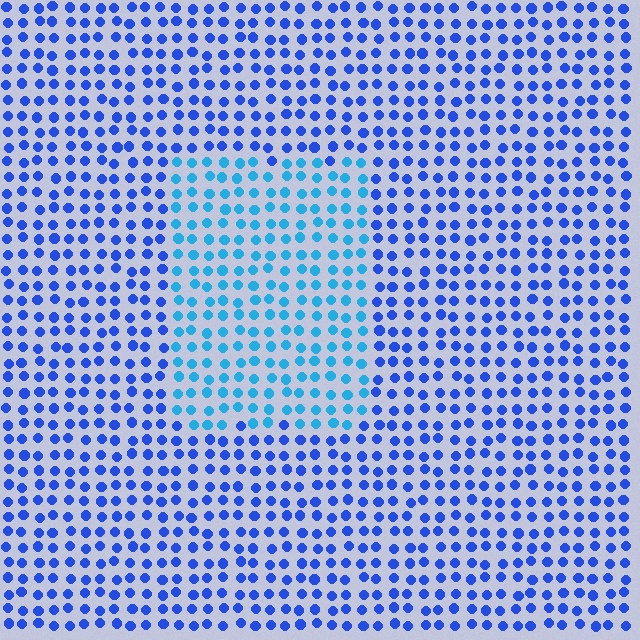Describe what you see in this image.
The image is filled with small blue elements in a uniform arrangement. A rectangle-shaped region is visible where the elements are tinted to a slightly different hue, forming a subtle color boundary.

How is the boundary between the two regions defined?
The boundary is defined purely by a slight shift in hue (about 31 degrees). Spacing, size, and orientation are identical on both sides.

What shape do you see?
I see a rectangle.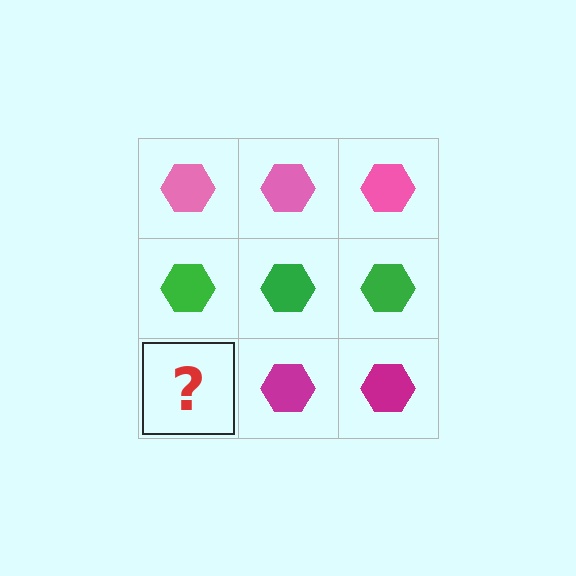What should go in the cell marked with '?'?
The missing cell should contain a magenta hexagon.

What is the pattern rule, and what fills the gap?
The rule is that each row has a consistent color. The gap should be filled with a magenta hexagon.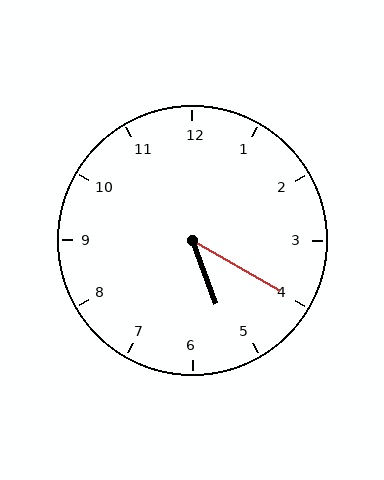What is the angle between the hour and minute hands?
Approximately 40 degrees.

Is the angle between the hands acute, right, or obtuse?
It is acute.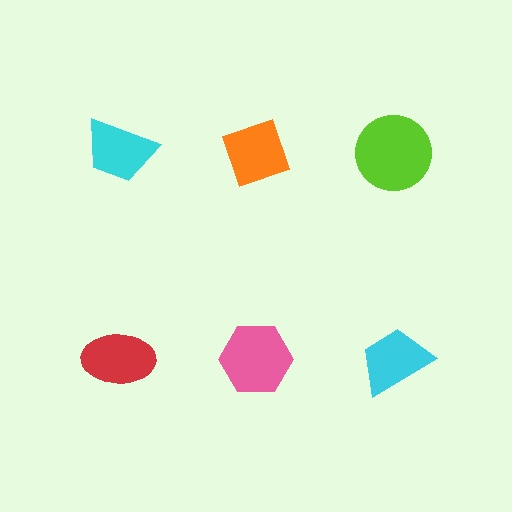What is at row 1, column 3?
A lime circle.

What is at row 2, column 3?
A cyan trapezoid.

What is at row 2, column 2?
A pink hexagon.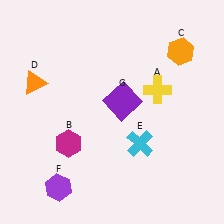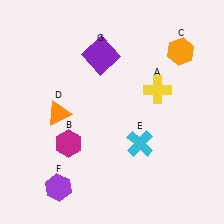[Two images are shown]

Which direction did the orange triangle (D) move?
The orange triangle (D) moved down.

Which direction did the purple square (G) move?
The purple square (G) moved up.